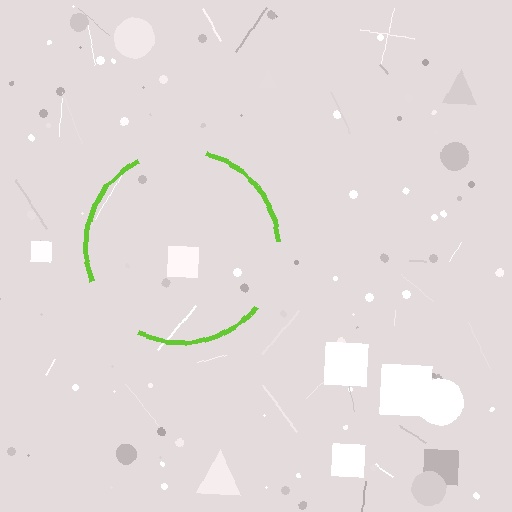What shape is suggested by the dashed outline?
The dashed outline suggests a circle.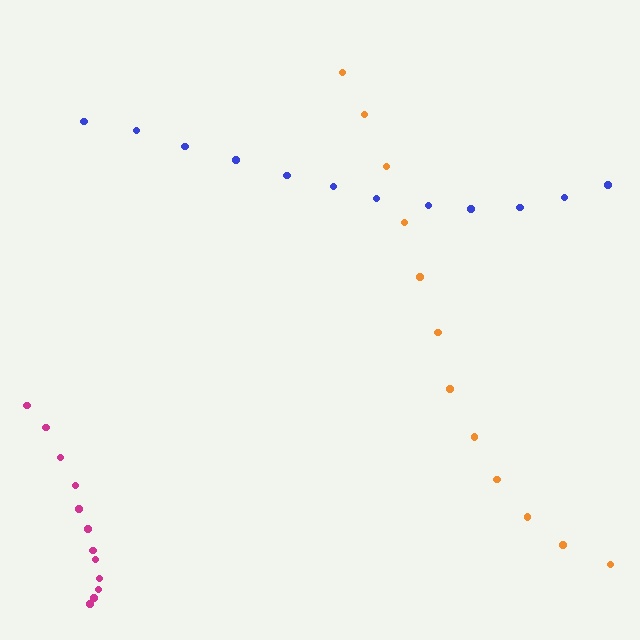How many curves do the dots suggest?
There are 3 distinct paths.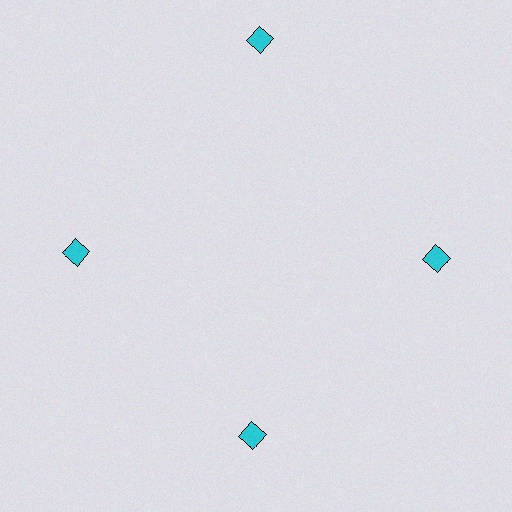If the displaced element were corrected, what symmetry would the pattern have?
It would have 4-fold rotational symmetry — the pattern would map onto itself every 90 degrees.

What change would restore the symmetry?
The symmetry would be restored by moving it inward, back onto the ring so that all 4 squares sit at equal angles and equal distance from the center.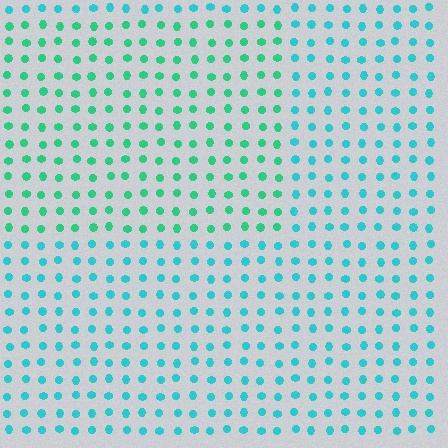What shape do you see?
I see a rectangle.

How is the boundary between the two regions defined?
The boundary is defined purely by a slight shift in hue (about 30 degrees). Spacing, size, and orientation are identical on both sides.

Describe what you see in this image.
The image is filled with small cyan elements in a uniform arrangement. A rectangle-shaped region is visible where the elements are tinted to a slightly different hue, forming a subtle color boundary.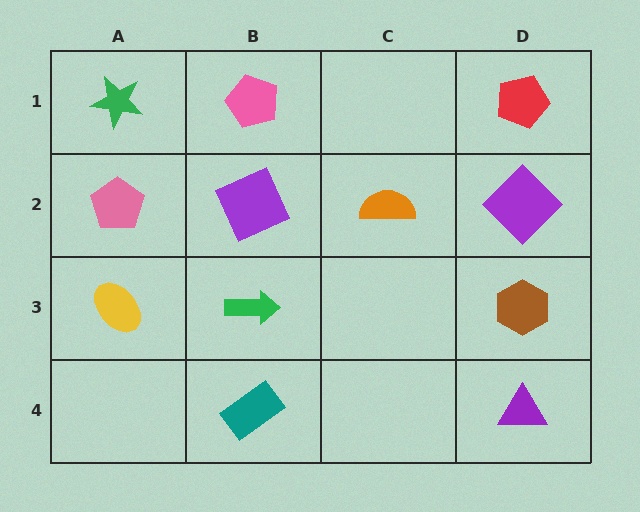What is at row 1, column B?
A pink pentagon.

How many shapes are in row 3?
3 shapes.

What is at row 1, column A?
A green star.